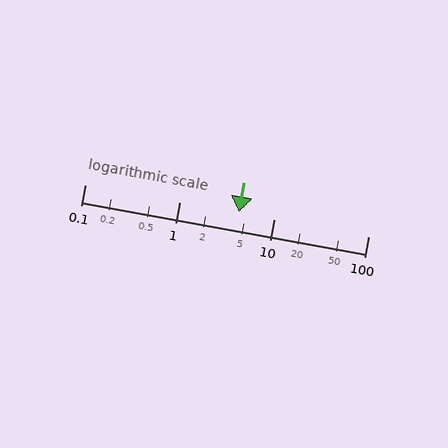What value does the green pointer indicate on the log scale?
The pointer indicates approximately 4.3.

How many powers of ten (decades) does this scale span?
The scale spans 3 decades, from 0.1 to 100.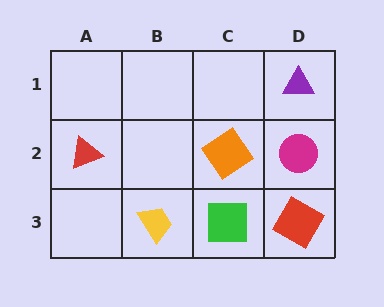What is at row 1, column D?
A purple triangle.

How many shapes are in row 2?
3 shapes.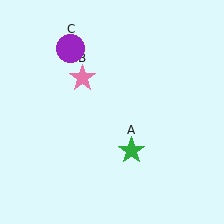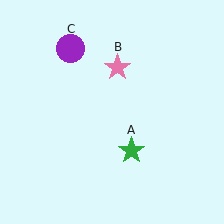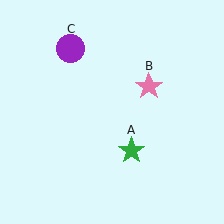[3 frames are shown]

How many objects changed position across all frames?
1 object changed position: pink star (object B).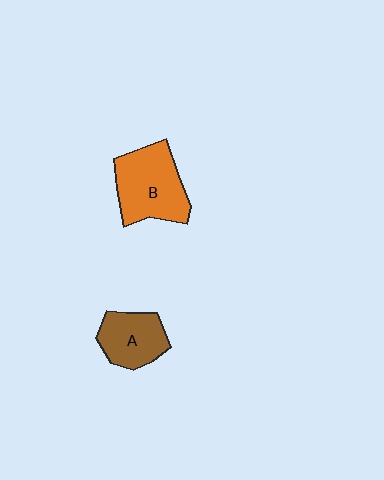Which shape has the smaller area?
Shape A (brown).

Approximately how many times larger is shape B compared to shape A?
Approximately 1.5 times.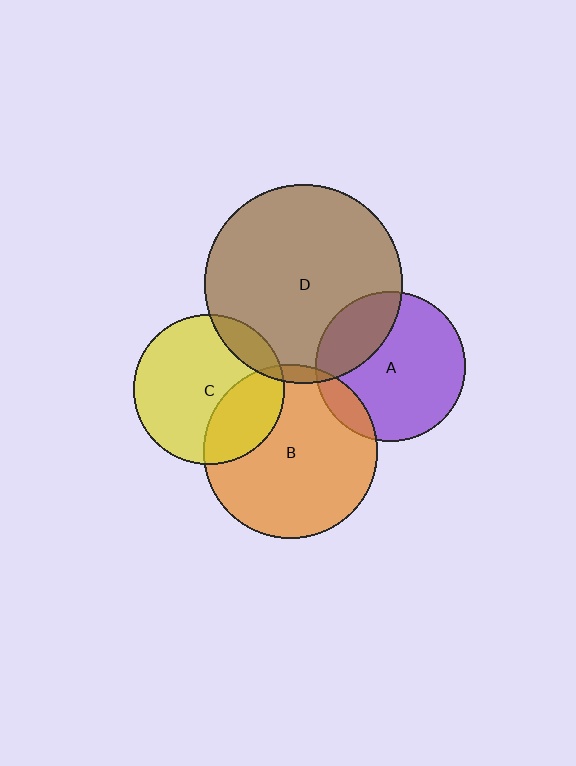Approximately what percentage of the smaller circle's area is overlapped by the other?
Approximately 30%.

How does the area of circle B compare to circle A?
Approximately 1.3 times.